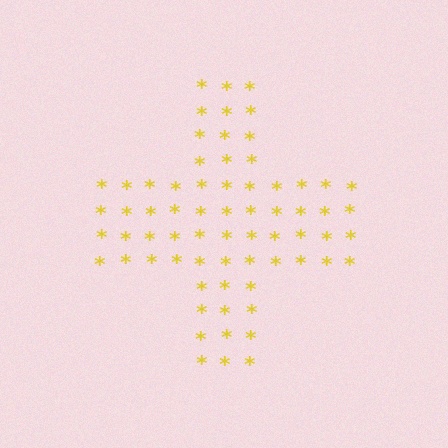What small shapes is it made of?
It is made of small asterisks.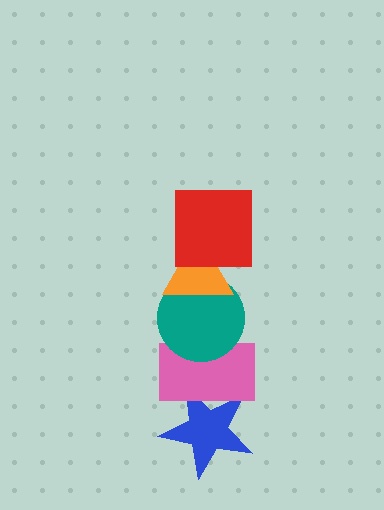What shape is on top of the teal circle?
The orange triangle is on top of the teal circle.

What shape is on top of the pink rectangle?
The teal circle is on top of the pink rectangle.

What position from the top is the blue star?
The blue star is 5th from the top.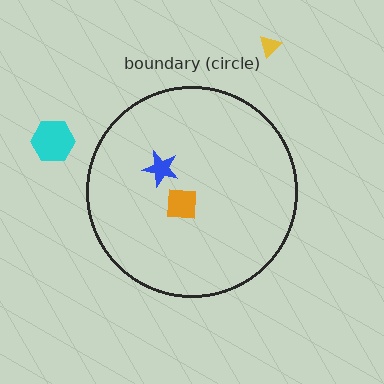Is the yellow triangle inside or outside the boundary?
Outside.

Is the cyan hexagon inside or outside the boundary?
Outside.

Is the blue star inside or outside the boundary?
Inside.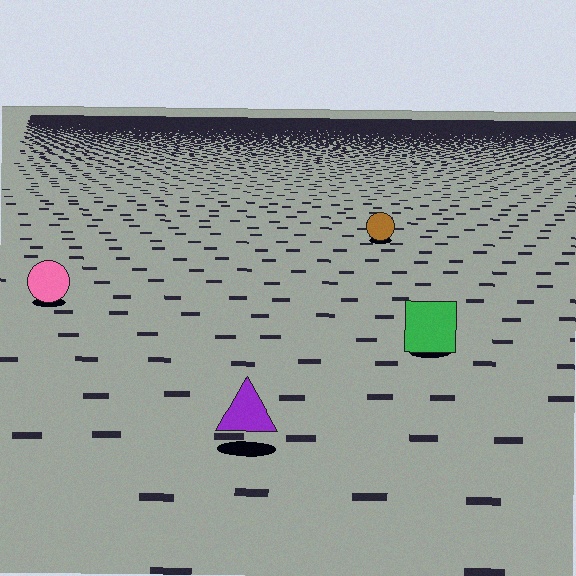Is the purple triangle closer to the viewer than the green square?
Yes. The purple triangle is closer — you can tell from the texture gradient: the ground texture is coarser near it.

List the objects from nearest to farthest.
From nearest to farthest: the purple triangle, the green square, the pink circle, the brown circle.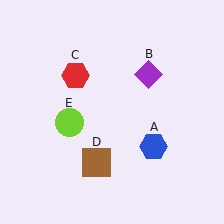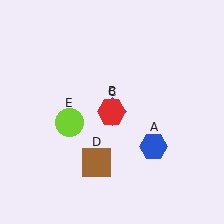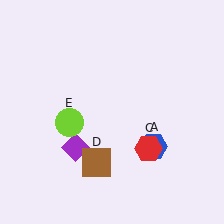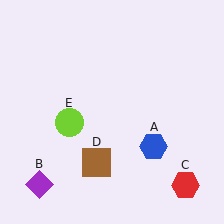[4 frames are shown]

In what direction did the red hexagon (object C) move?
The red hexagon (object C) moved down and to the right.